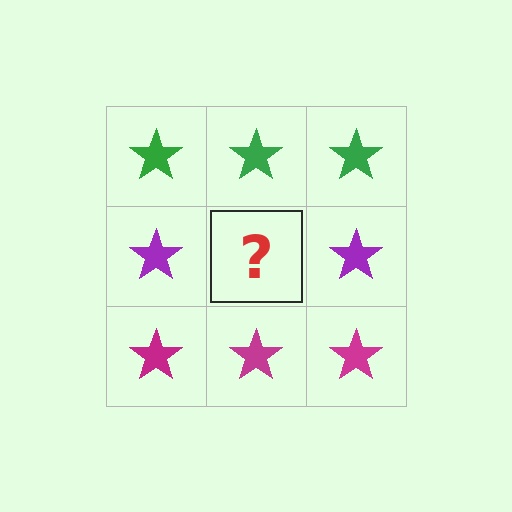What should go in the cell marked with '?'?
The missing cell should contain a purple star.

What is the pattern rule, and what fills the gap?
The rule is that each row has a consistent color. The gap should be filled with a purple star.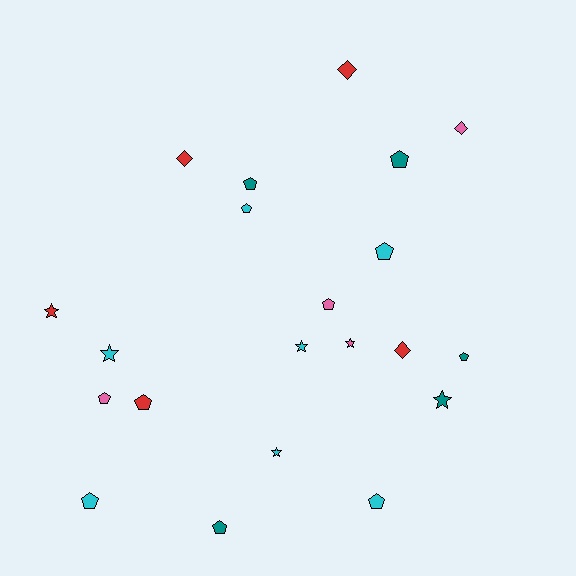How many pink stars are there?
There is 1 pink star.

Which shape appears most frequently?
Pentagon, with 11 objects.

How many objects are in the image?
There are 21 objects.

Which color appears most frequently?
Cyan, with 7 objects.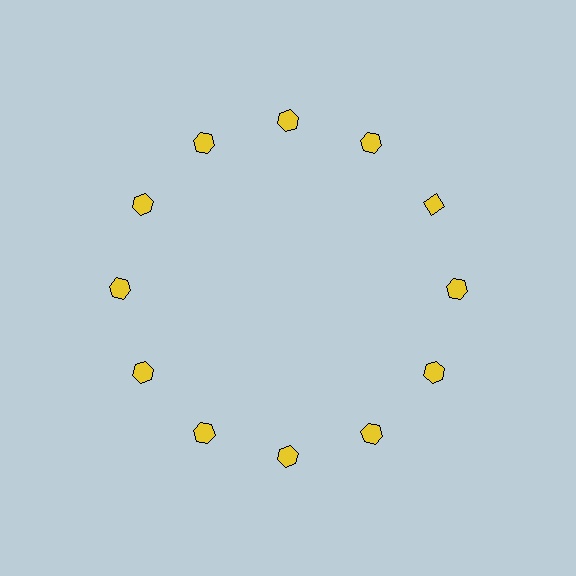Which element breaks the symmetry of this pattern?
The yellow diamond at roughly the 2 o'clock position breaks the symmetry. All other shapes are yellow hexagons.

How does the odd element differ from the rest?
It has a different shape: diamond instead of hexagon.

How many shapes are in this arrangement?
There are 12 shapes arranged in a ring pattern.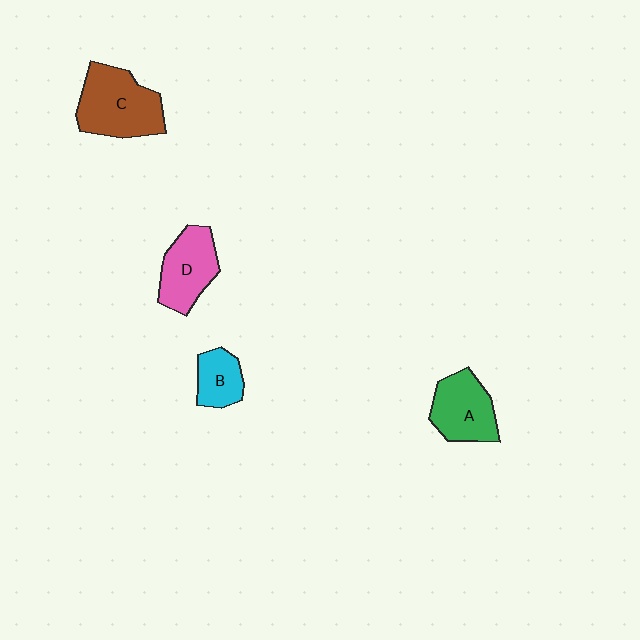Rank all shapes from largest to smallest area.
From largest to smallest: C (brown), D (pink), A (green), B (cyan).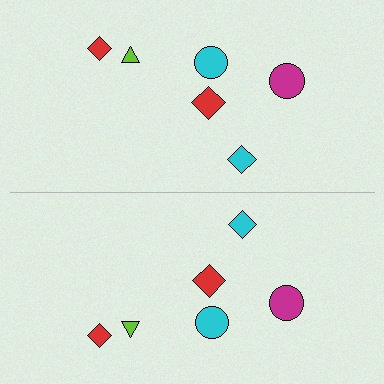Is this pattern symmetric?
Yes, this pattern has bilateral (reflection) symmetry.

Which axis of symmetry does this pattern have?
The pattern has a horizontal axis of symmetry running through the center of the image.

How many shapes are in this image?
There are 12 shapes in this image.